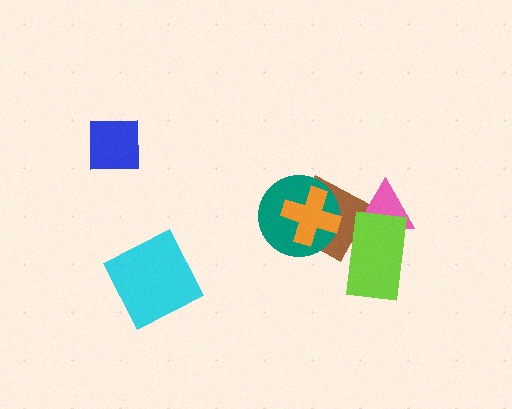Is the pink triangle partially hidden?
Yes, it is partially covered by another shape.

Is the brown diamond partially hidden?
Yes, it is partially covered by another shape.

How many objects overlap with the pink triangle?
2 objects overlap with the pink triangle.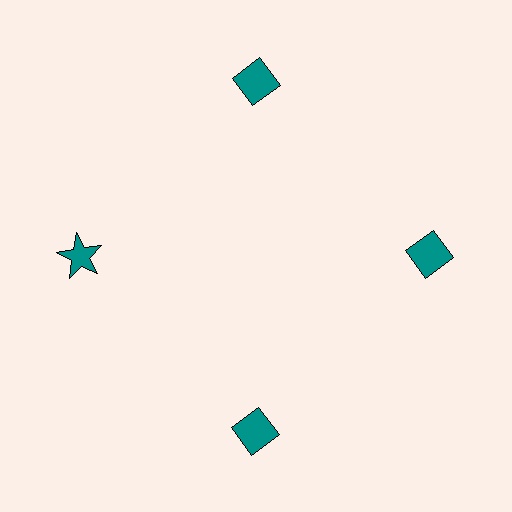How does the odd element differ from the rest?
It has a different shape: star instead of diamond.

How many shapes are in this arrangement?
There are 4 shapes arranged in a ring pattern.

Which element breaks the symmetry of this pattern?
The teal star at roughly the 9 o'clock position breaks the symmetry. All other shapes are teal diamonds.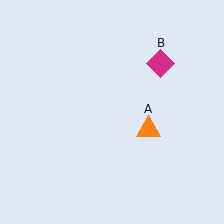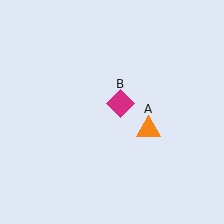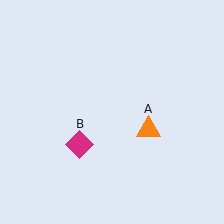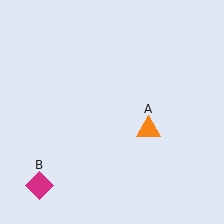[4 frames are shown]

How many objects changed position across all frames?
1 object changed position: magenta diamond (object B).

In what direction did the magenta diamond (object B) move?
The magenta diamond (object B) moved down and to the left.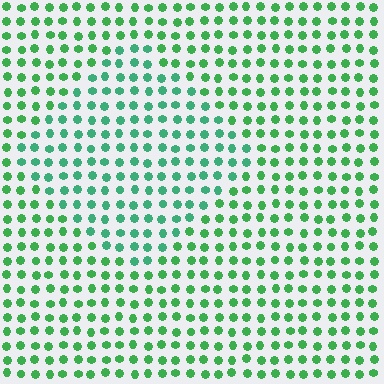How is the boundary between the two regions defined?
The boundary is defined purely by a slight shift in hue (about 23 degrees). Spacing, size, and orientation are identical on both sides.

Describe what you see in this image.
The image is filled with small green elements in a uniform arrangement. A diamond-shaped region is visible where the elements are tinted to a slightly different hue, forming a subtle color boundary.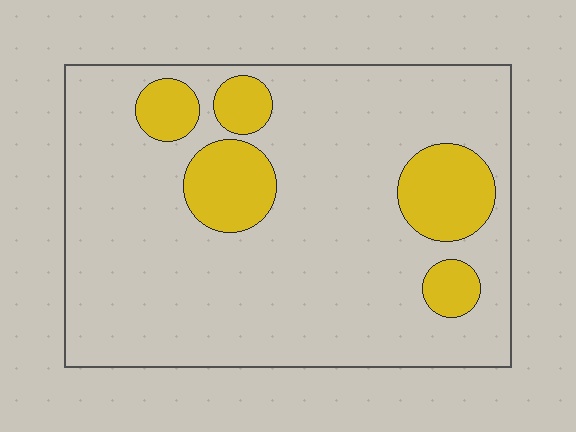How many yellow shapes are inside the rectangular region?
5.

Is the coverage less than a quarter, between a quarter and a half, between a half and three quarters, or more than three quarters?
Less than a quarter.